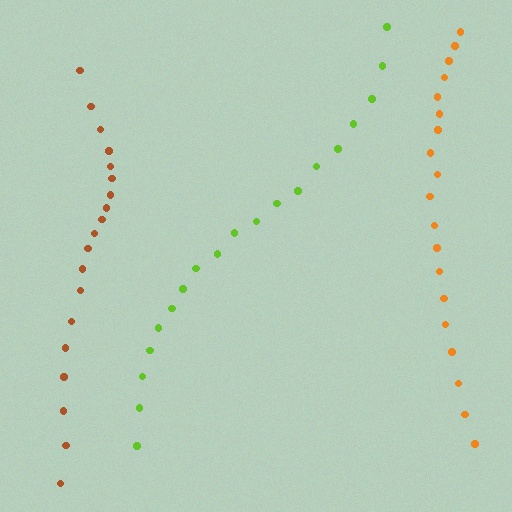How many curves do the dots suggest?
There are 3 distinct paths.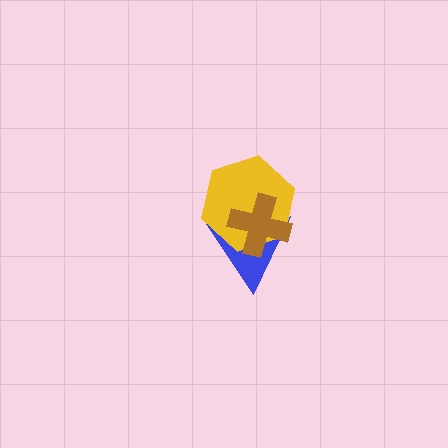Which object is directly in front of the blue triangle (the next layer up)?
The yellow hexagon is directly in front of the blue triangle.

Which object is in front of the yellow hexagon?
The brown cross is in front of the yellow hexagon.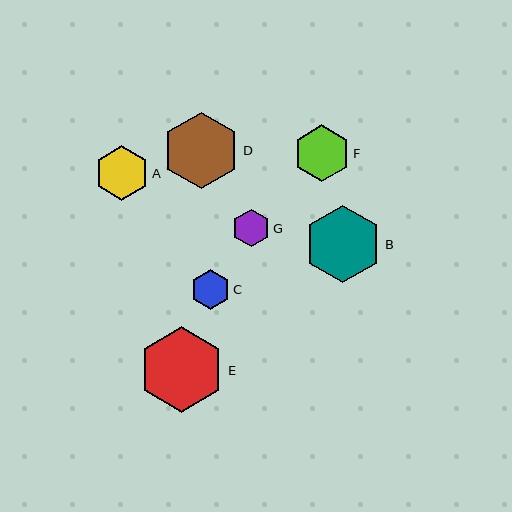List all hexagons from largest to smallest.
From largest to smallest: E, B, D, F, A, C, G.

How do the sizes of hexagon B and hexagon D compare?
Hexagon B and hexagon D are approximately the same size.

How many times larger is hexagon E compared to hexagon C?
Hexagon E is approximately 2.1 times the size of hexagon C.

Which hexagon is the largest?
Hexagon E is the largest with a size of approximately 85 pixels.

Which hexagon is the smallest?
Hexagon G is the smallest with a size of approximately 37 pixels.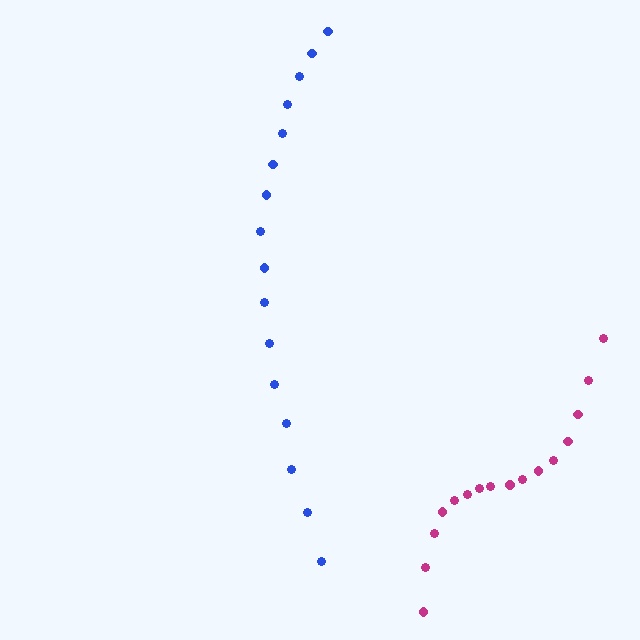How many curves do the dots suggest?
There are 2 distinct paths.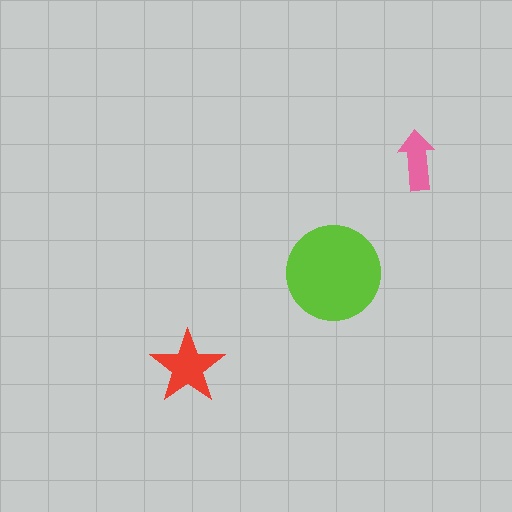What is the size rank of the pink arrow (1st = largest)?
3rd.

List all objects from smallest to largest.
The pink arrow, the red star, the lime circle.